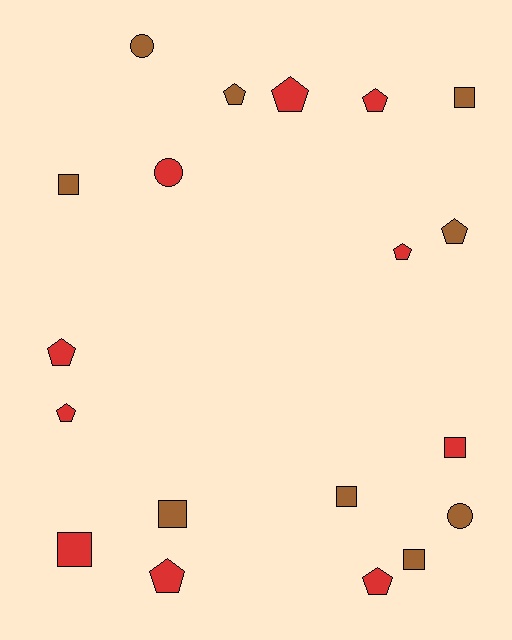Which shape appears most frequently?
Pentagon, with 9 objects.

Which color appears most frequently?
Red, with 10 objects.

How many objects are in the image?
There are 19 objects.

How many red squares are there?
There are 2 red squares.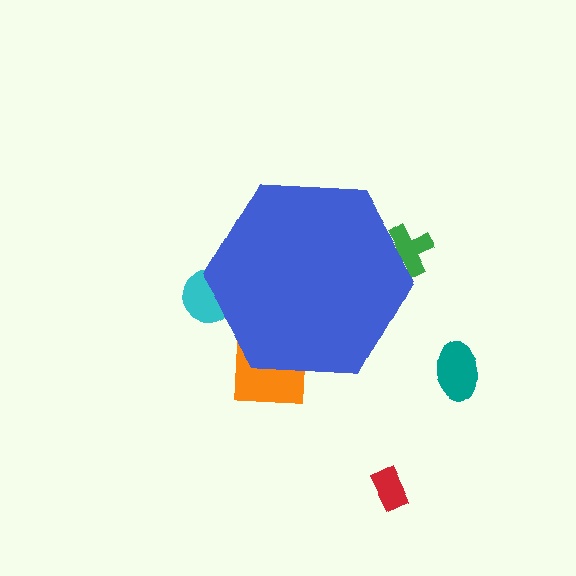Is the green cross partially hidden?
Yes, the green cross is partially hidden behind the blue hexagon.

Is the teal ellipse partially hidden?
No, the teal ellipse is fully visible.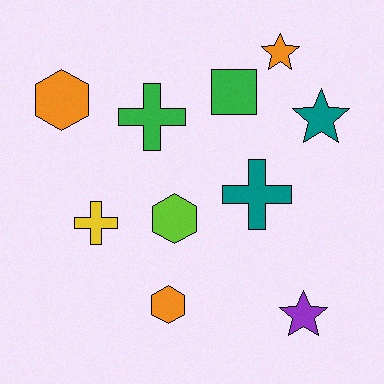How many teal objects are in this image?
There are 2 teal objects.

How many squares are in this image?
There is 1 square.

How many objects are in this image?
There are 10 objects.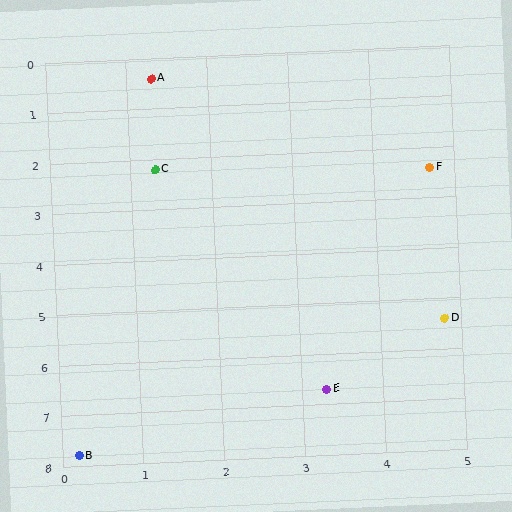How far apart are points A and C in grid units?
Points A and C are about 1.8 grid units apart.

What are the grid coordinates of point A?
Point A is at approximately (1.3, 0.4).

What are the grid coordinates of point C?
Point C is at approximately (1.3, 2.2).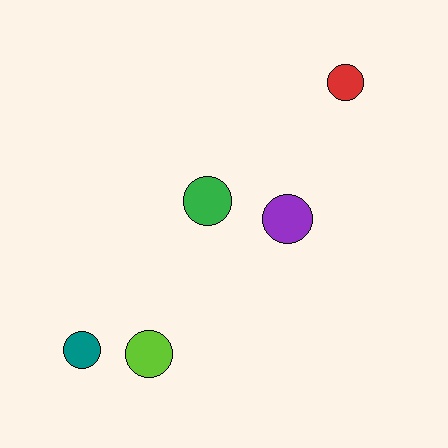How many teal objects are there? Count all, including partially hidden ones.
There is 1 teal object.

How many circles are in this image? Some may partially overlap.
There are 5 circles.